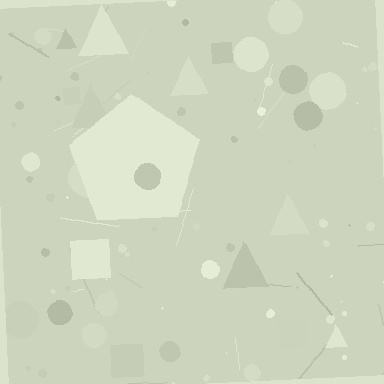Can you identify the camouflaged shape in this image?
The camouflaged shape is a pentagon.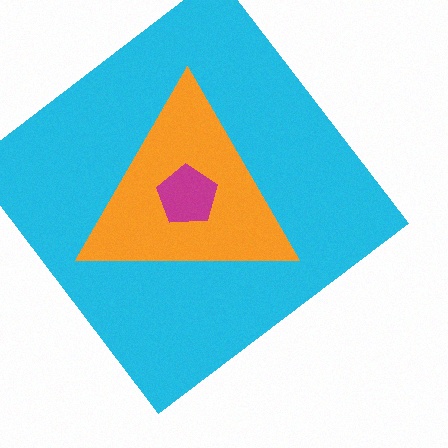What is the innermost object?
The magenta pentagon.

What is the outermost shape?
The cyan diamond.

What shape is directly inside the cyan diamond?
The orange triangle.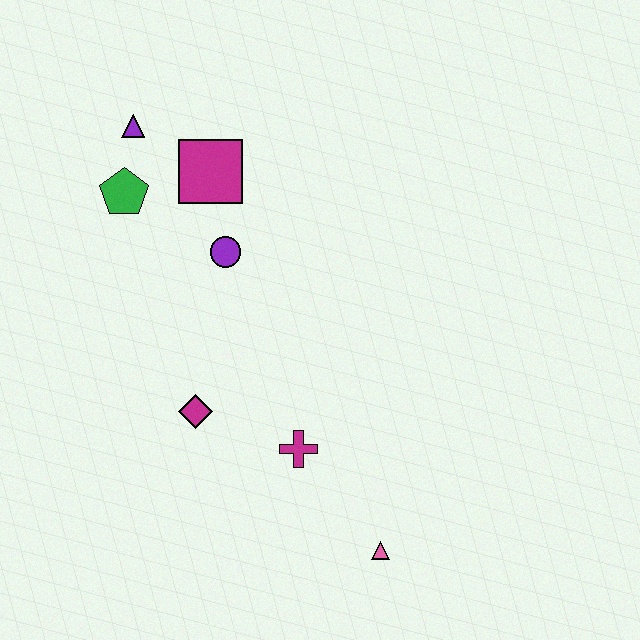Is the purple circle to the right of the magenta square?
Yes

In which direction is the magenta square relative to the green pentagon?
The magenta square is to the right of the green pentagon.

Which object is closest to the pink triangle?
The magenta cross is closest to the pink triangle.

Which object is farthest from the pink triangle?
The purple triangle is farthest from the pink triangle.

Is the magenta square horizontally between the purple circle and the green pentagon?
Yes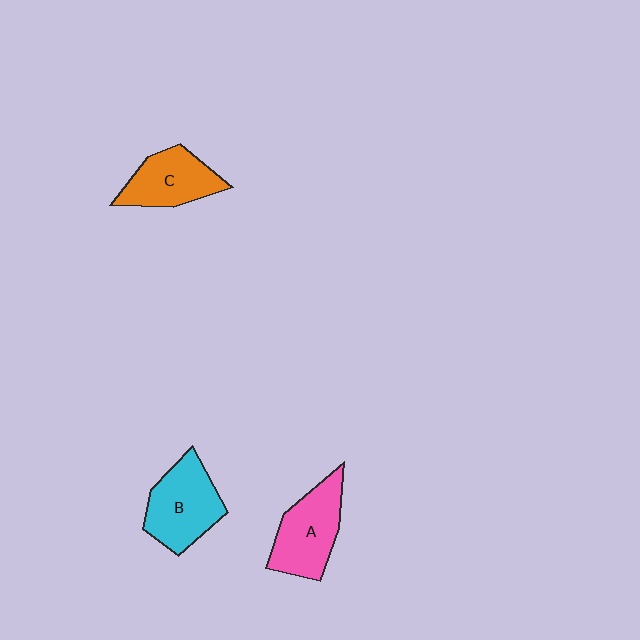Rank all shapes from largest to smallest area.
From largest to smallest: B (cyan), A (pink), C (orange).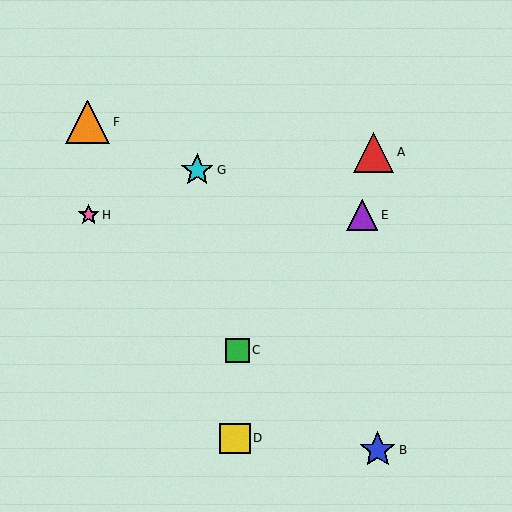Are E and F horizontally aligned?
No, E is at y≈215 and F is at y≈122.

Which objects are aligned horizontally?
Objects E, H are aligned horizontally.